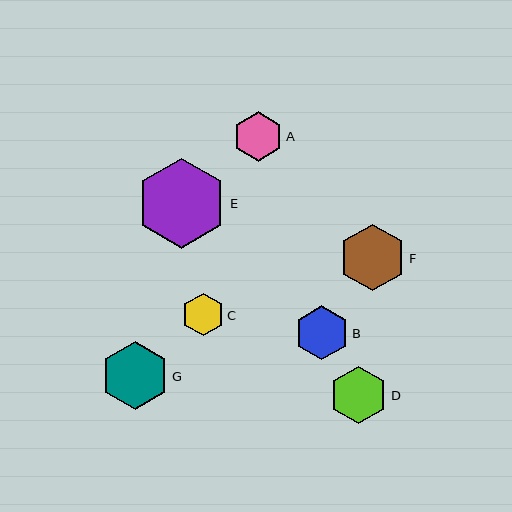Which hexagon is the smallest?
Hexagon C is the smallest with a size of approximately 43 pixels.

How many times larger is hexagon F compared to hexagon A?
Hexagon F is approximately 1.3 times the size of hexagon A.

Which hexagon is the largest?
Hexagon E is the largest with a size of approximately 90 pixels.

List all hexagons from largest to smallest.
From largest to smallest: E, G, F, D, B, A, C.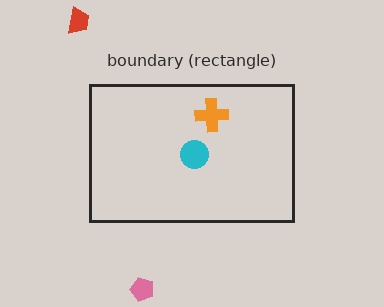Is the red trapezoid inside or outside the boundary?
Outside.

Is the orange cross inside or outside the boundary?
Inside.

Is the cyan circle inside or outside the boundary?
Inside.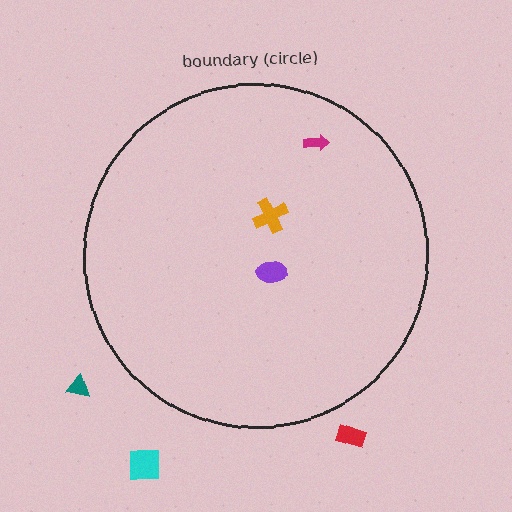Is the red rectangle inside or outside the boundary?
Outside.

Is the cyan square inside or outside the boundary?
Outside.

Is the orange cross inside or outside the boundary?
Inside.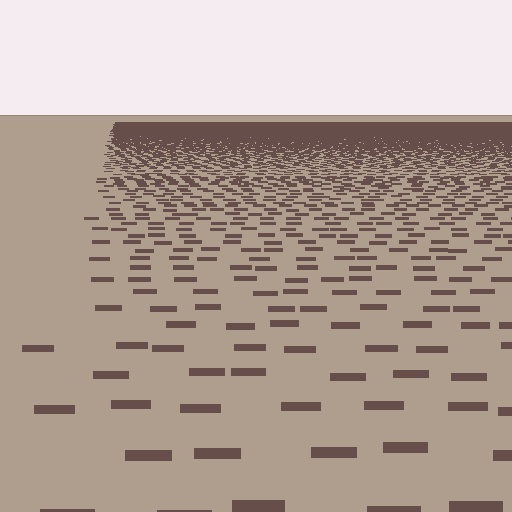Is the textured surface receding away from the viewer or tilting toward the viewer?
The surface is receding away from the viewer. Texture elements get smaller and denser toward the top.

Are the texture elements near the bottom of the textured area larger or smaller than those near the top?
Larger. Near the bottom, elements are closer to the viewer and appear at a bigger on-screen size.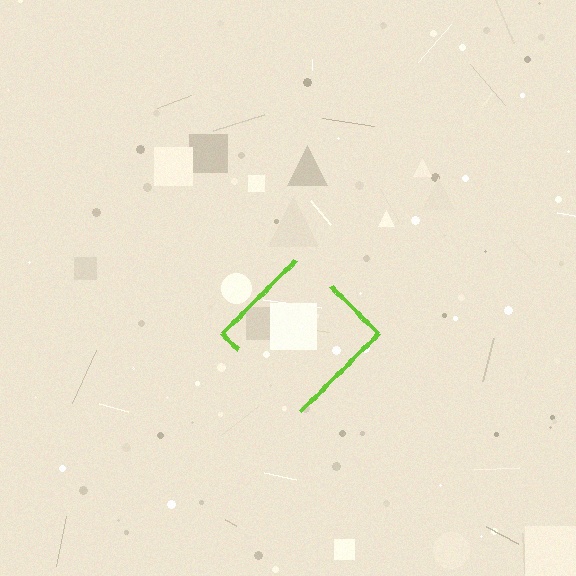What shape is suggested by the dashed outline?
The dashed outline suggests a diamond.